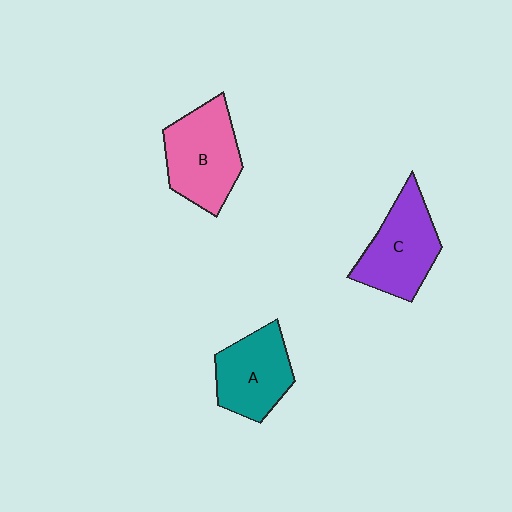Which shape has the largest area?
Shape B (pink).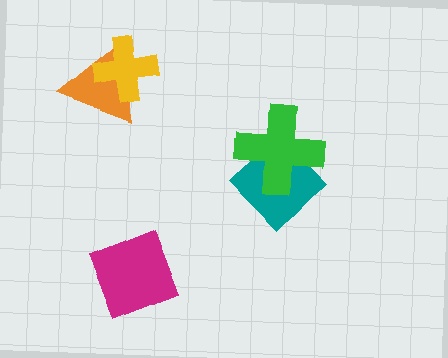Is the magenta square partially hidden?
No, no other shape covers it.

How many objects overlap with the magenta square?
0 objects overlap with the magenta square.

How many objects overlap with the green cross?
1 object overlaps with the green cross.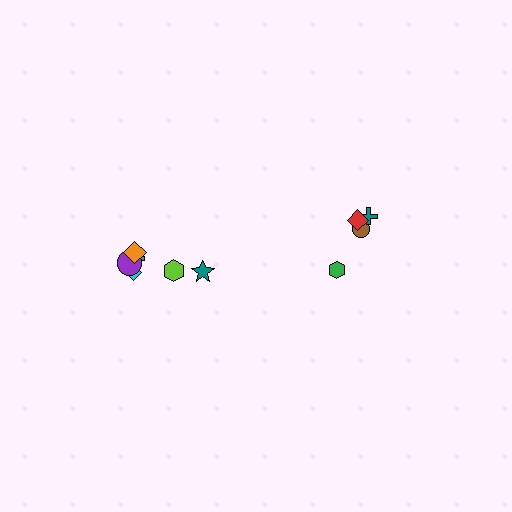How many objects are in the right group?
There are 4 objects.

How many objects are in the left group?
There are 6 objects.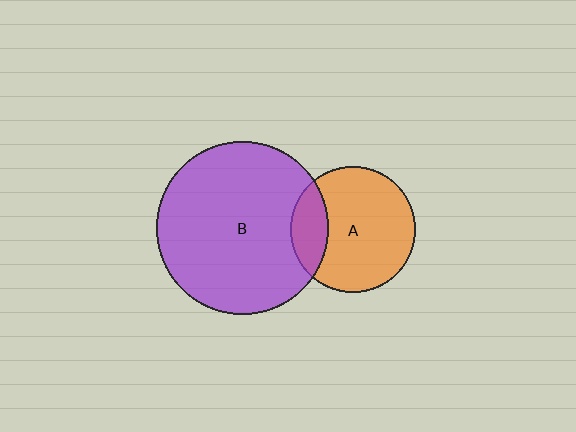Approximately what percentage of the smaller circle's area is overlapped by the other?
Approximately 20%.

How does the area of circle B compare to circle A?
Approximately 1.9 times.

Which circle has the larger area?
Circle B (purple).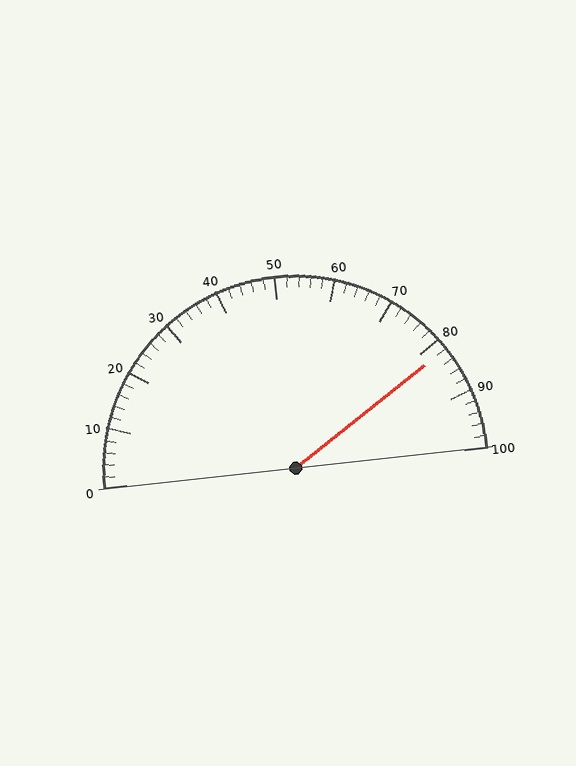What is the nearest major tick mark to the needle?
The nearest major tick mark is 80.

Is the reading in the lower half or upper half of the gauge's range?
The reading is in the upper half of the range (0 to 100).